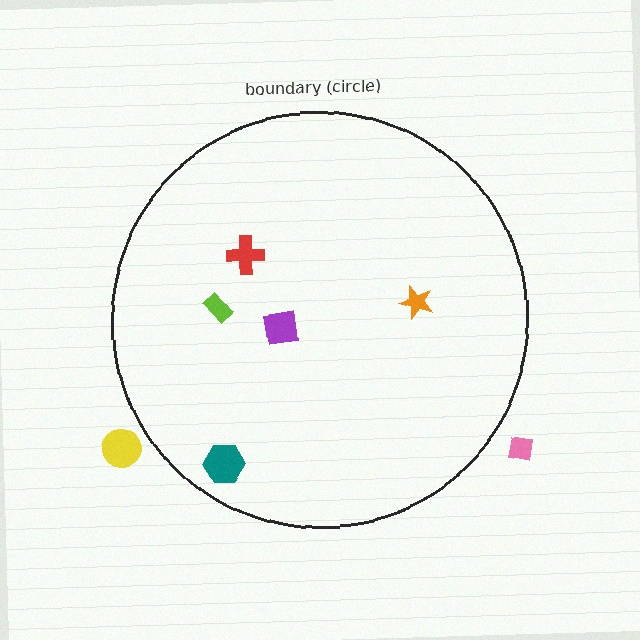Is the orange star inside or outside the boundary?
Inside.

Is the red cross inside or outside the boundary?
Inside.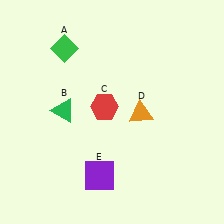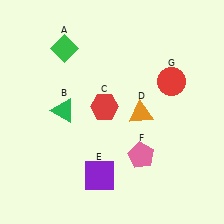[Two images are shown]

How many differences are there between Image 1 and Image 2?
There are 2 differences between the two images.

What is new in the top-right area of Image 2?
A red circle (G) was added in the top-right area of Image 2.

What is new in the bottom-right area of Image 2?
A pink pentagon (F) was added in the bottom-right area of Image 2.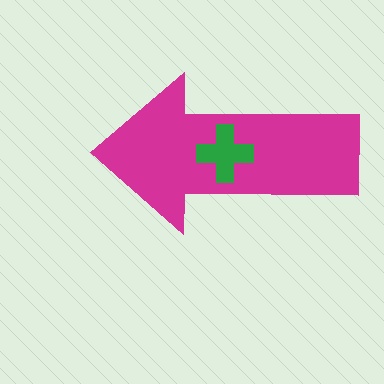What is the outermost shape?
The magenta arrow.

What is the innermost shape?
The green cross.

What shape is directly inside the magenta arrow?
The green cross.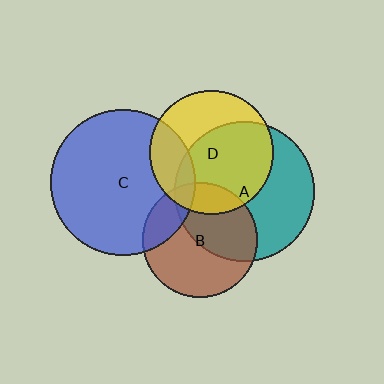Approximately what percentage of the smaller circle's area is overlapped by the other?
Approximately 15%.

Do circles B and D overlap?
Yes.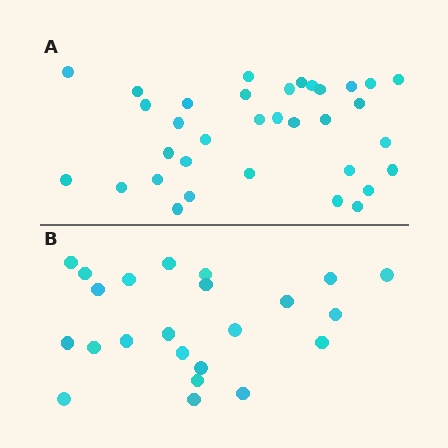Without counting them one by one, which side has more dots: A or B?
Region A (the top region) has more dots.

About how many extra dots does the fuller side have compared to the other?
Region A has roughly 12 or so more dots than region B.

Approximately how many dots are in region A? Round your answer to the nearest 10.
About 30 dots. (The exact count is 34, which rounds to 30.)